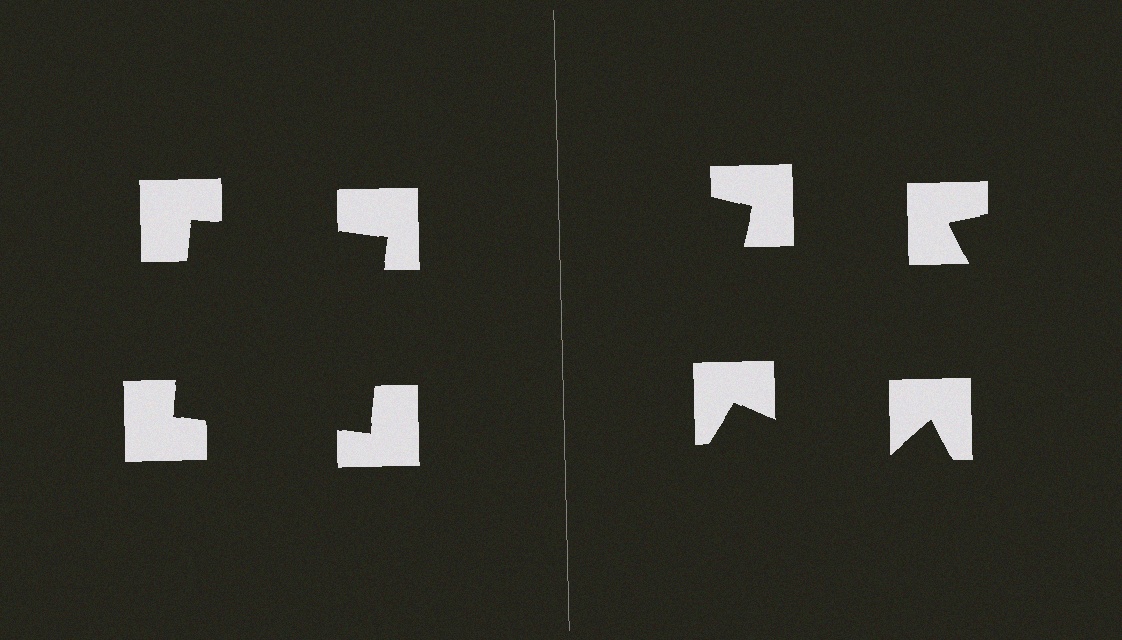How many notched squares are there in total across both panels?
8 — 4 on each side.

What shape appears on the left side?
An illusory square.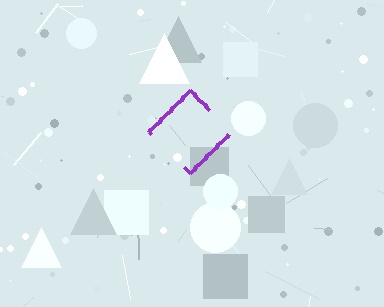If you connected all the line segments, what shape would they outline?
They would outline a diamond.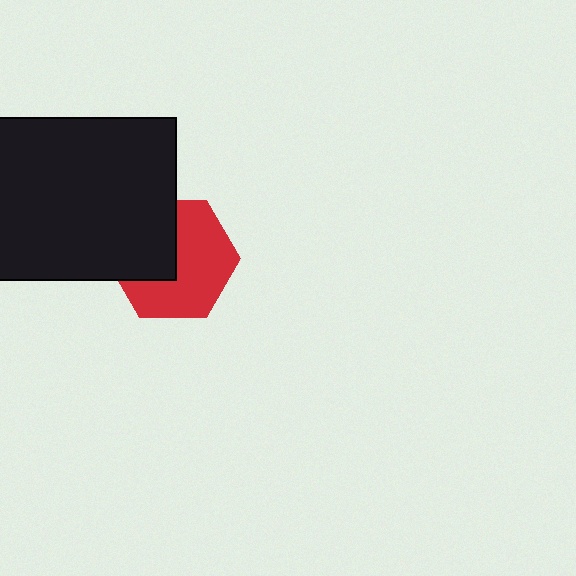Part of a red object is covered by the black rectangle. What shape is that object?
It is a hexagon.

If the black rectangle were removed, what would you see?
You would see the complete red hexagon.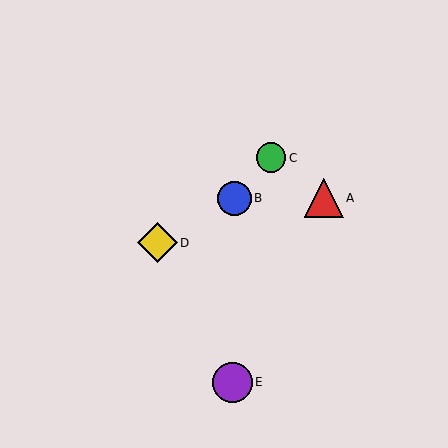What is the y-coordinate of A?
Object A is at y≈198.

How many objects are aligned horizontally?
2 objects (A, B) are aligned horizontally.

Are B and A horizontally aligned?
Yes, both are at y≈198.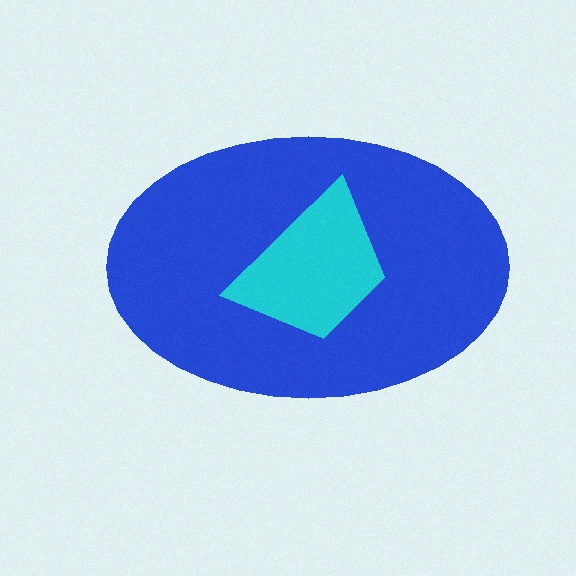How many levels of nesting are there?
2.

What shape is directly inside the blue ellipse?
The cyan trapezoid.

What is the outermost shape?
The blue ellipse.